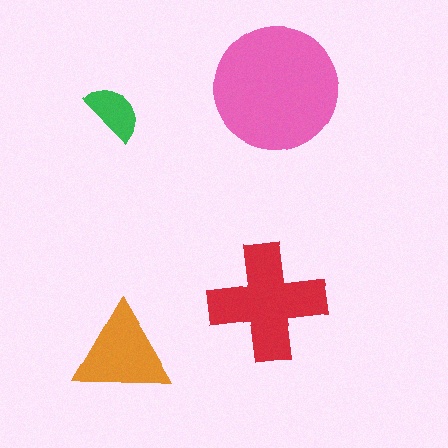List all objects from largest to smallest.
The pink circle, the red cross, the orange triangle, the green semicircle.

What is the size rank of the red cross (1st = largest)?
2nd.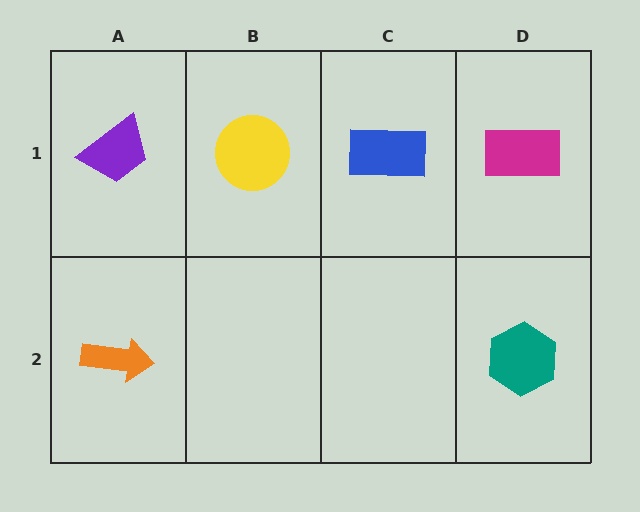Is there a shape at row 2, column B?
No, that cell is empty.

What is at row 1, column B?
A yellow circle.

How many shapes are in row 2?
2 shapes.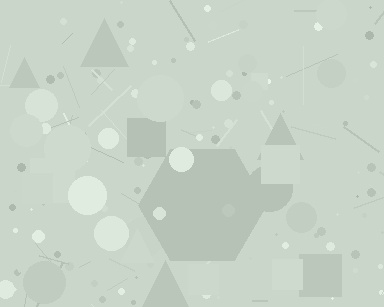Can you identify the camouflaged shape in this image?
The camouflaged shape is a hexagon.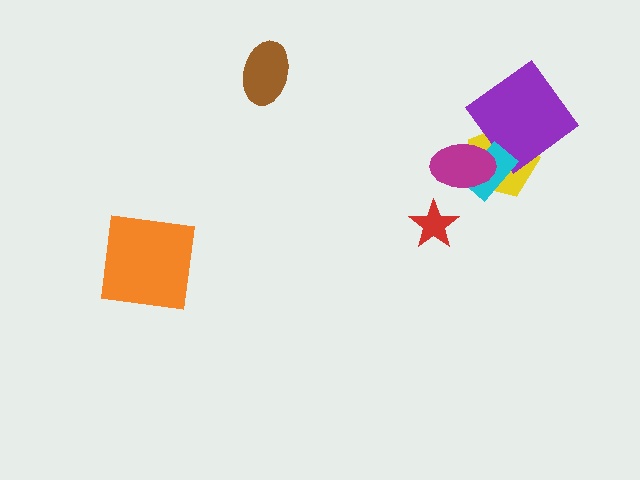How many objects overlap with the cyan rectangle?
2 objects overlap with the cyan rectangle.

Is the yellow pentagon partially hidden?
Yes, it is partially covered by another shape.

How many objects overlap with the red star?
0 objects overlap with the red star.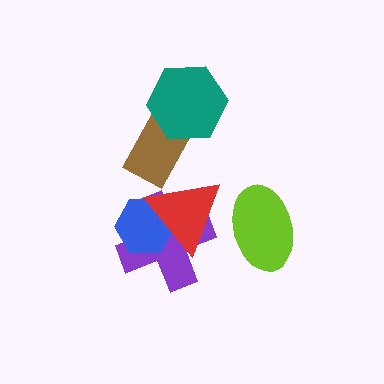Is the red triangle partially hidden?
Yes, it is partially covered by another shape.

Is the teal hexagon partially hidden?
No, no other shape covers it.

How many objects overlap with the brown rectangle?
2 objects overlap with the brown rectangle.